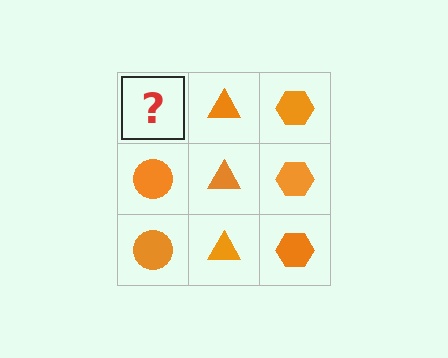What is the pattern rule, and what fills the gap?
The rule is that each column has a consistent shape. The gap should be filled with an orange circle.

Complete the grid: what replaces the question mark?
The question mark should be replaced with an orange circle.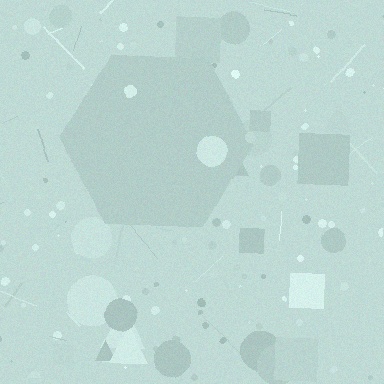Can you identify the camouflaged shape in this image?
The camouflaged shape is a hexagon.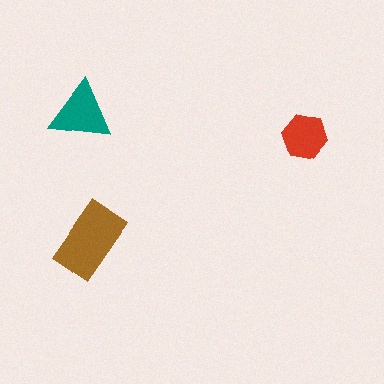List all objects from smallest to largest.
The red hexagon, the teal triangle, the brown rectangle.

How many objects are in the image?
There are 3 objects in the image.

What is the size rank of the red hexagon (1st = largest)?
3rd.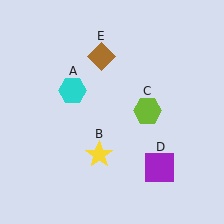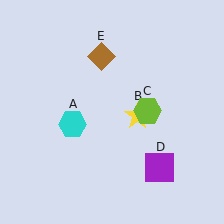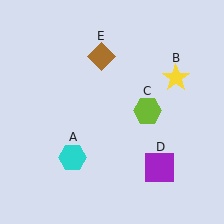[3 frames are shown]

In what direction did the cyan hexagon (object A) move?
The cyan hexagon (object A) moved down.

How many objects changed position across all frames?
2 objects changed position: cyan hexagon (object A), yellow star (object B).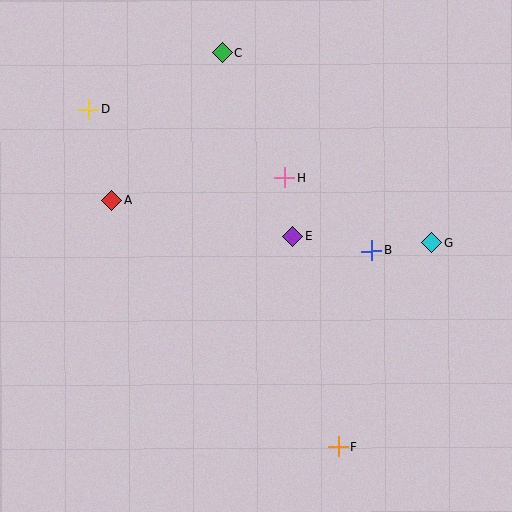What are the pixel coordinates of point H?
Point H is at (284, 177).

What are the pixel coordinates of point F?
Point F is at (338, 446).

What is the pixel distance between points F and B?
The distance between F and B is 198 pixels.